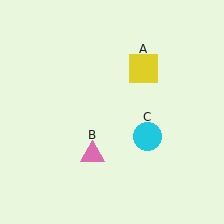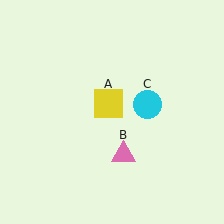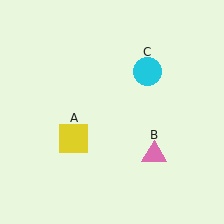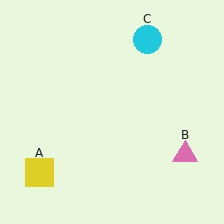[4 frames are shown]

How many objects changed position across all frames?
3 objects changed position: yellow square (object A), pink triangle (object B), cyan circle (object C).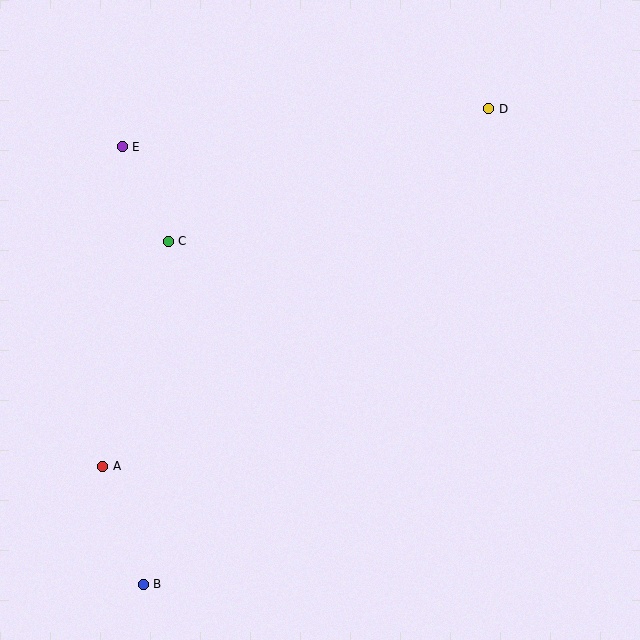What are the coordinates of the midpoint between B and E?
The midpoint between B and E is at (133, 365).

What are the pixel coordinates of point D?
Point D is at (489, 109).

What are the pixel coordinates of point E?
Point E is at (122, 147).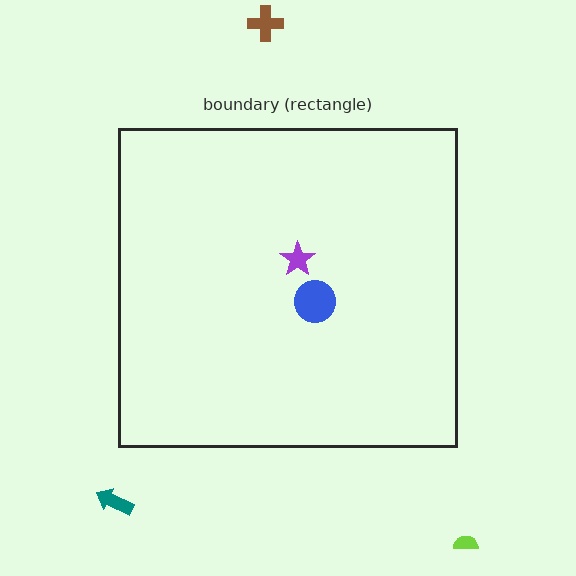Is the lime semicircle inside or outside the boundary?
Outside.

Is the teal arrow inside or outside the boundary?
Outside.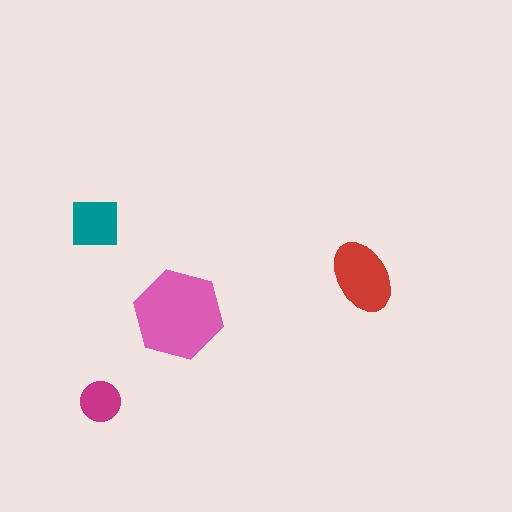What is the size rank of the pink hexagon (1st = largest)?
1st.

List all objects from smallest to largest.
The magenta circle, the teal square, the red ellipse, the pink hexagon.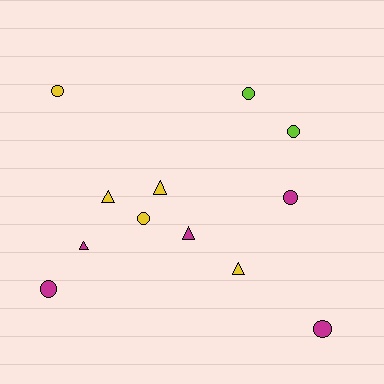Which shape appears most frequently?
Circle, with 7 objects.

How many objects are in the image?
There are 12 objects.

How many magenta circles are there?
There are 3 magenta circles.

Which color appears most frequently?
Magenta, with 5 objects.